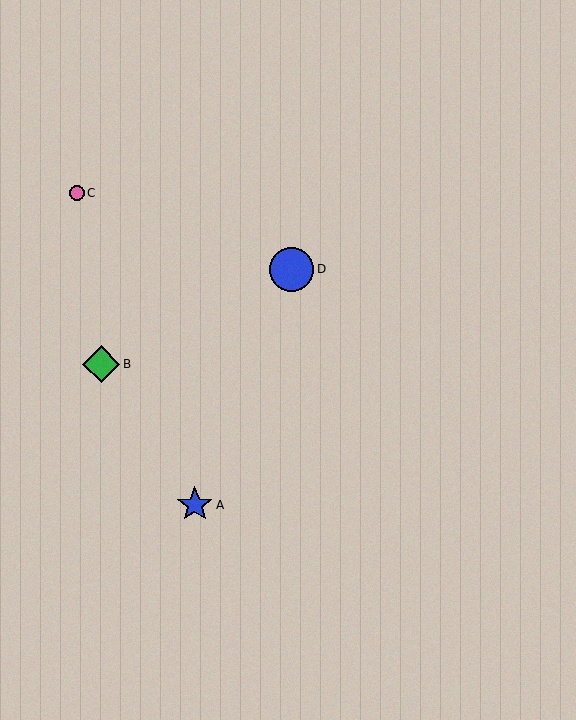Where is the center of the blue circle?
The center of the blue circle is at (292, 269).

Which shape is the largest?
The blue circle (labeled D) is the largest.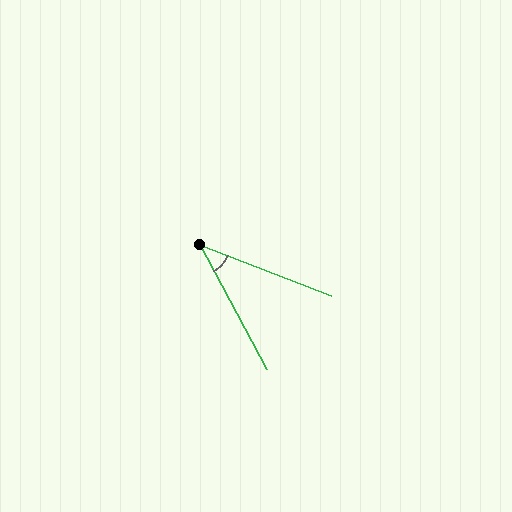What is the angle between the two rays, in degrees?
Approximately 40 degrees.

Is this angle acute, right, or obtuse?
It is acute.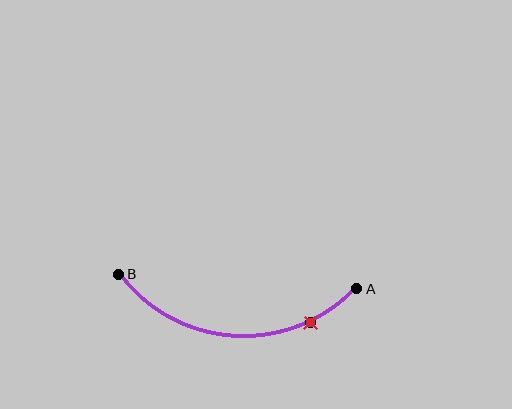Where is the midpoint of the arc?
The arc midpoint is the point on the curve farthest from the straight line joining A and B. It sits below that line.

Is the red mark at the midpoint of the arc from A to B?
No. The red mark lies on the arc but is closer to endpoint A. The arc midpoint would be at the point on the curve equidistant along the arc from both A and B.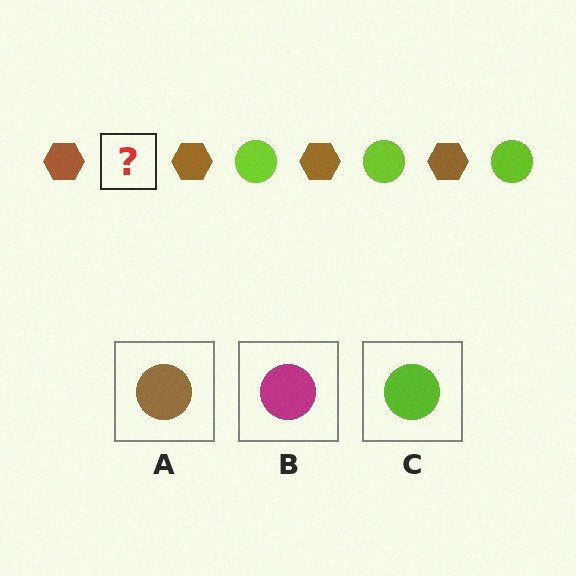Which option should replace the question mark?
Option C.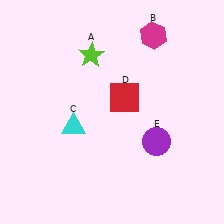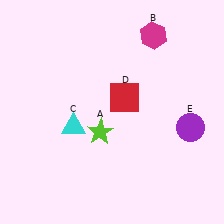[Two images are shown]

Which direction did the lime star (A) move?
The lime star (A) moved down.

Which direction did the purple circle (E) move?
The purple circle (E) moved right.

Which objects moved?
The objects that moved are: the lime star (A), the purple circle (E).